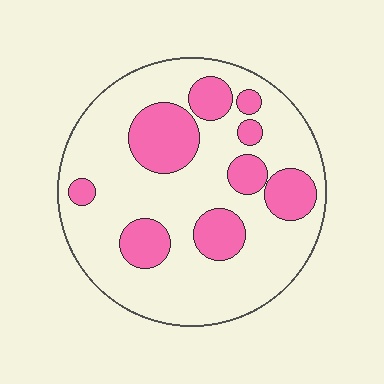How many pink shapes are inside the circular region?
9.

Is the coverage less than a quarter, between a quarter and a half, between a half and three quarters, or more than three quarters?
Between a quarter and a half.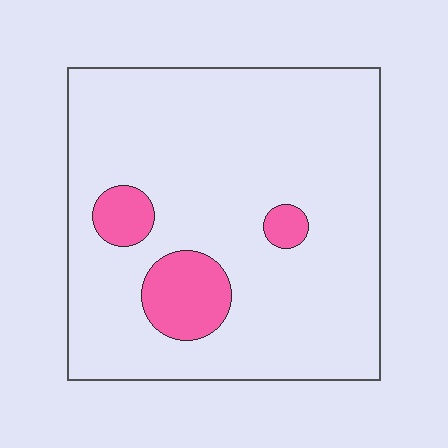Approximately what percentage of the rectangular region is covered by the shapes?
Approximately 10%.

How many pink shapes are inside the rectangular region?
3.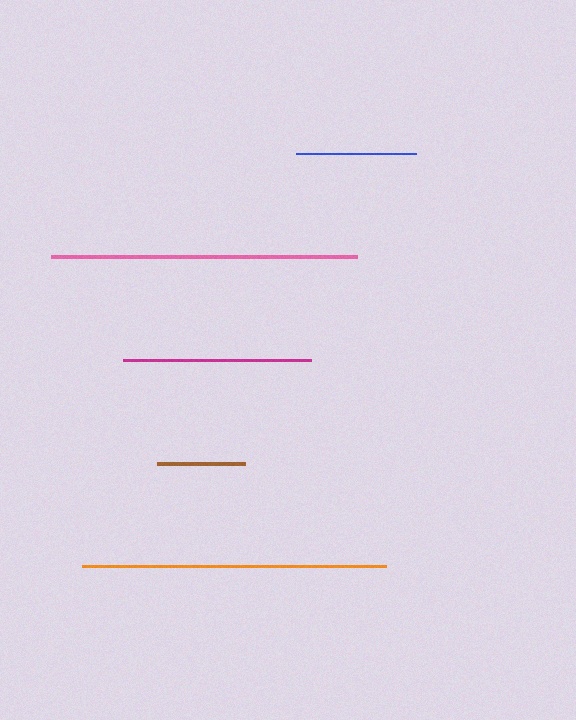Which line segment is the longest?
The pink line is the longest at approximately 306 pixels.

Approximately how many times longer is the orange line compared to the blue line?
The orange line is approximately 2.5 times the length of the blue line.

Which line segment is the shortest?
The brown line is the shortest at approximately 88 pixels.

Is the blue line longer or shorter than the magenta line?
The magenta line is longer than the blue line.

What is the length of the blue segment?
The blue segment is approximately 119 pixels long.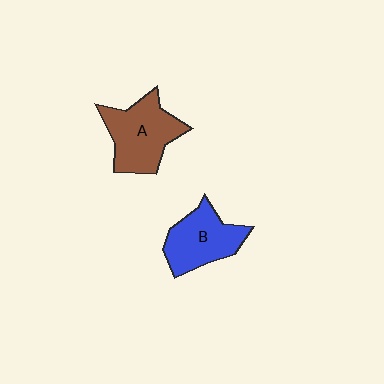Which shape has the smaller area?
Shape B (blue).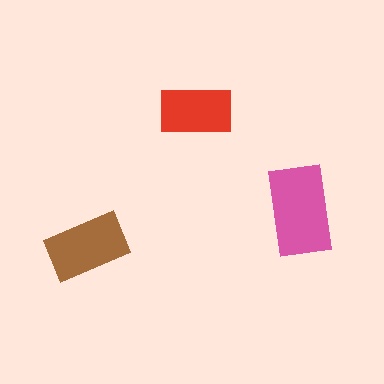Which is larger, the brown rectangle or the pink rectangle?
The pink one.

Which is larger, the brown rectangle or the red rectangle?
The brown one.